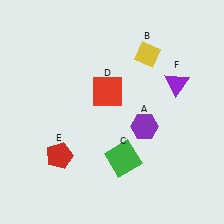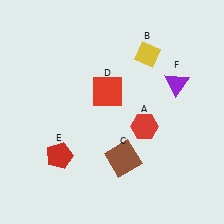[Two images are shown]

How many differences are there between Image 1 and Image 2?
There are 2 differences between the two images.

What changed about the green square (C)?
In Image 1, C is green. In Image 2, it changed to brown.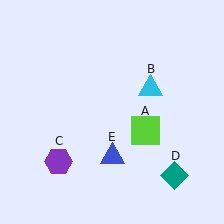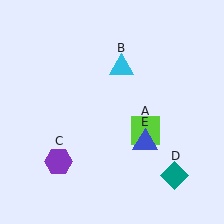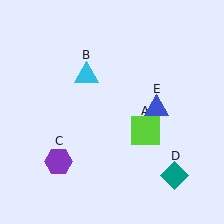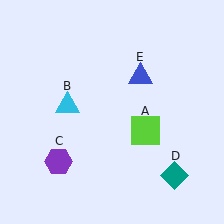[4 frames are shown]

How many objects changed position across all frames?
2 objects changed position: cyan triangle (object B), blue triangle (object E).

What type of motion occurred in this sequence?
The cyan triangle (object B), blue triangle (object E) rotated counterclockwise around the center of the scene.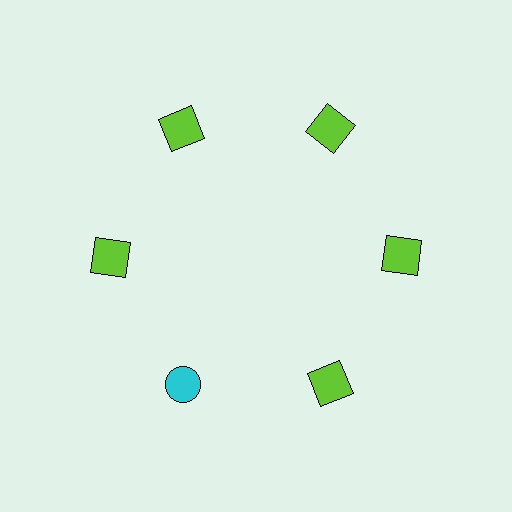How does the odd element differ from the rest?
It differs in both color (cyan instead of lime) and shape (circle instead of square).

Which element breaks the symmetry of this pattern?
The cyan circle at roughly the 7 o'clock position breaks the symmetry. All other shapes are lime squares.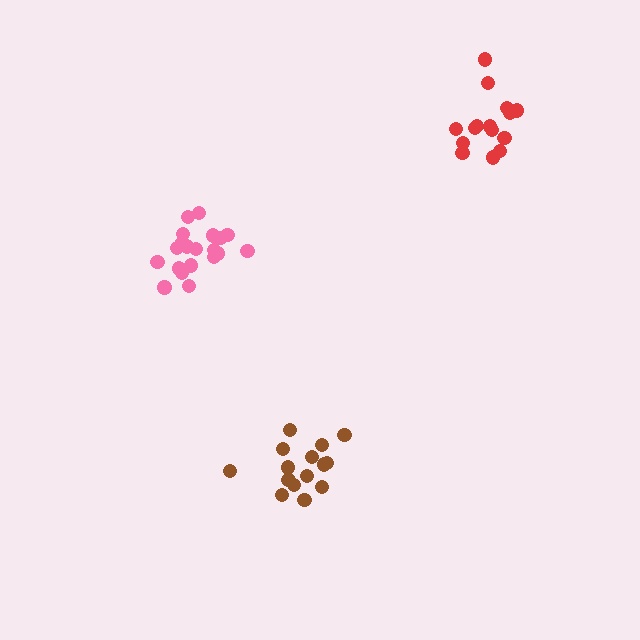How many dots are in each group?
Group 1: 20 dots, Group 2: 15 dots, Group 3: 15 dots (50 total).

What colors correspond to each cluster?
The clusters are colored: pink, red, brown.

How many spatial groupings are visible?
There are 3 spatial groupings.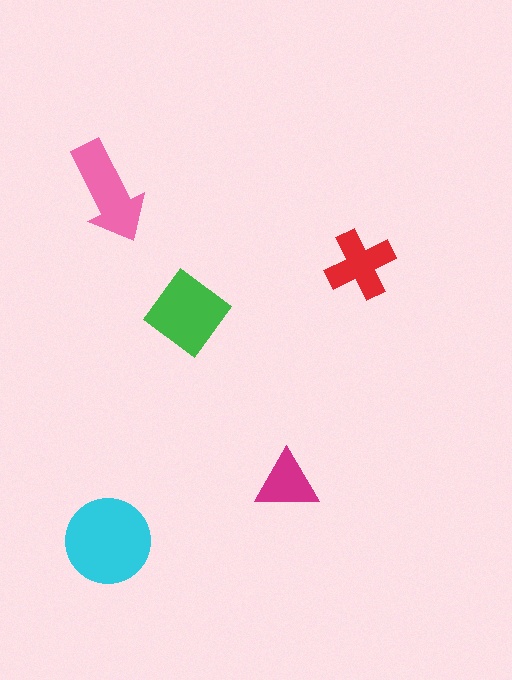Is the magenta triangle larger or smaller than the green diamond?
Smaller.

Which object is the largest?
The cyan circle.